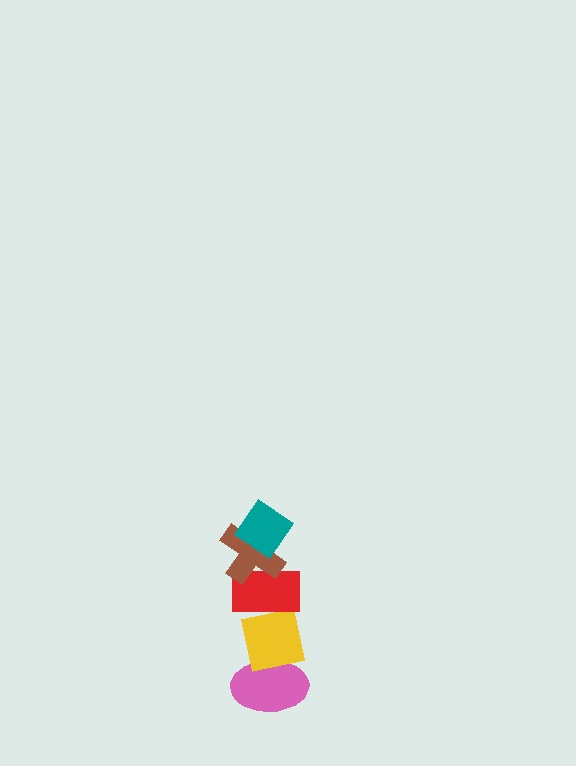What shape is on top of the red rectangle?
The brown cross is on top of the red rectangle.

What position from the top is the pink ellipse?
The pink ellipse is 5th from the top.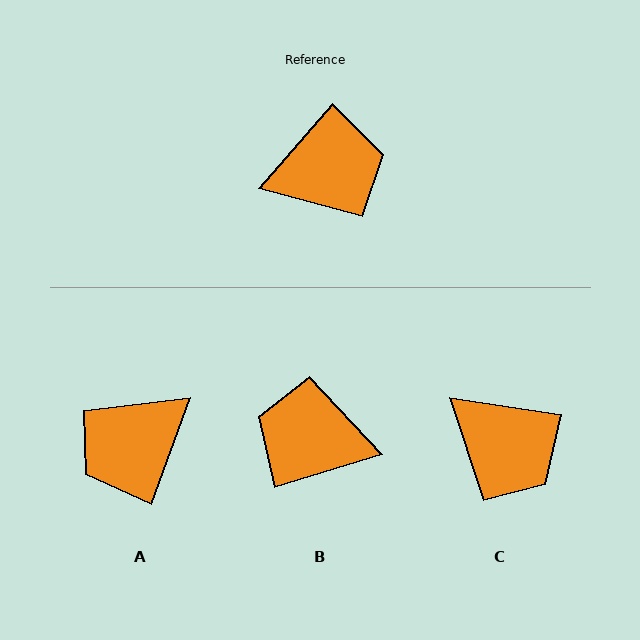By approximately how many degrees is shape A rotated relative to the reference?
Approximately 159 degrees clockwise.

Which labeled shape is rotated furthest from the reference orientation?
A, about 159 degrees away.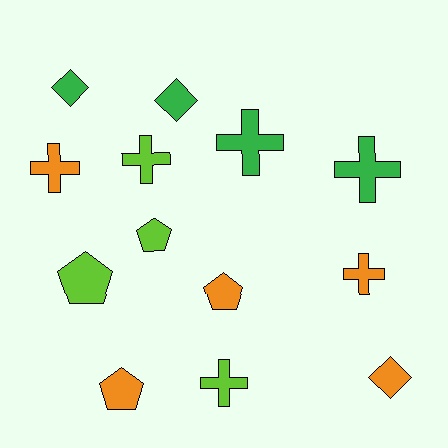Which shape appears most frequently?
Cross, with 6 objects.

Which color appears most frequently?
Orange, with 5 objects.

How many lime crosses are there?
There are 2 lime crosses.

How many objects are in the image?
There are 13 objects.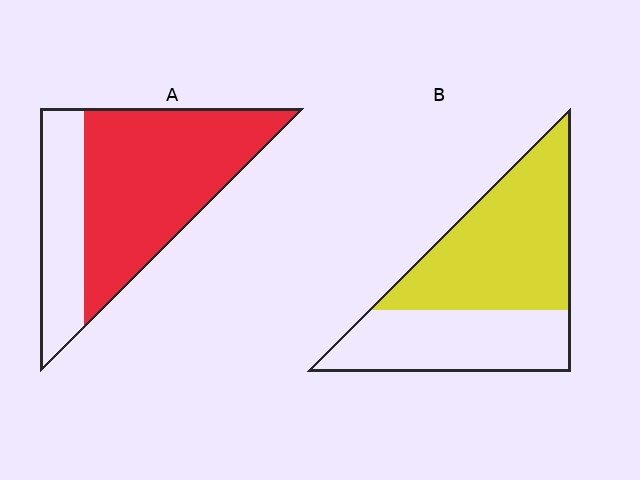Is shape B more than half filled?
Yes.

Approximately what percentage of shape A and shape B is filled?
A is approximately 70% and B is approximately 60%.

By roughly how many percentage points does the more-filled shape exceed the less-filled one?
By roughly 10 percentage points (A over B).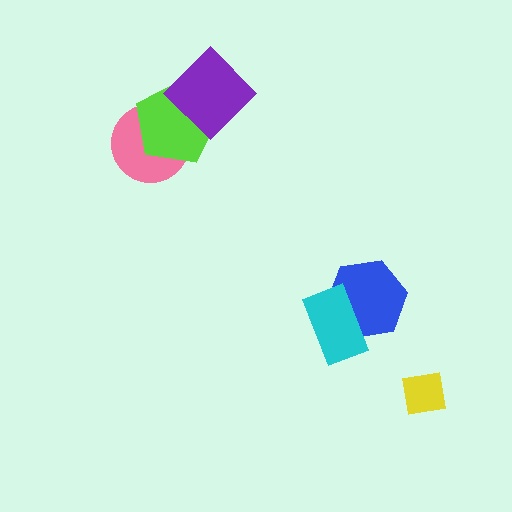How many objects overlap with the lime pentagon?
2 objects overlap with the lime pentagon.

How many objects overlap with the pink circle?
1 object overlaps with the pink circle.